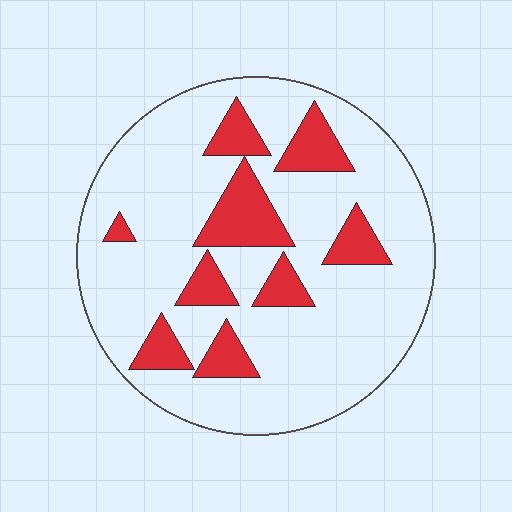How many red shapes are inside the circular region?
9.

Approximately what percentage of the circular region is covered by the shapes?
Approximately 20%.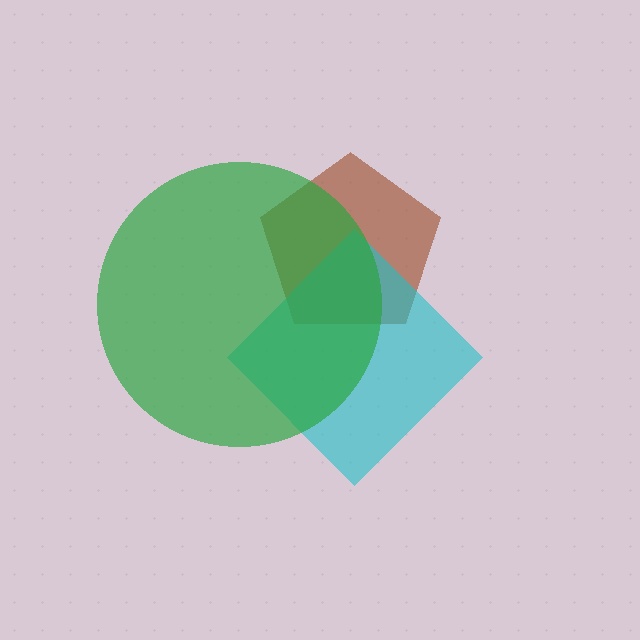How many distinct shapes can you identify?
There are 3 distinct shapes: a brown pentagon, a cyan diamond, a green circle.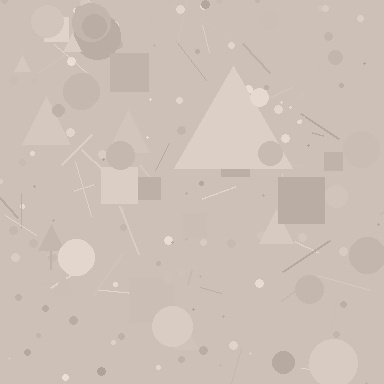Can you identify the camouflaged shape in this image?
The camouflaged shape is a triangle.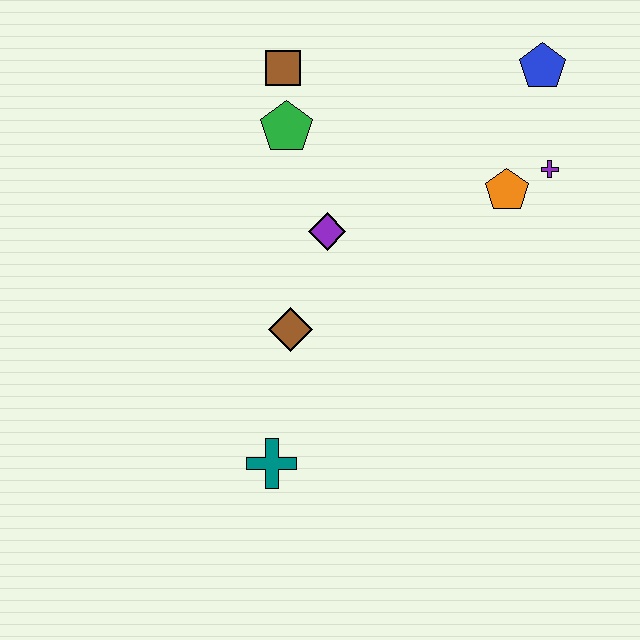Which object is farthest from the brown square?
The teal cross is farthest from the brown square.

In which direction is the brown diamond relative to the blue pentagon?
The brown diamond is below the blue pentagon.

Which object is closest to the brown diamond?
The purple diamond is closest to the brown diamond.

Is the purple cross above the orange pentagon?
Yes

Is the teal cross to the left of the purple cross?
Yes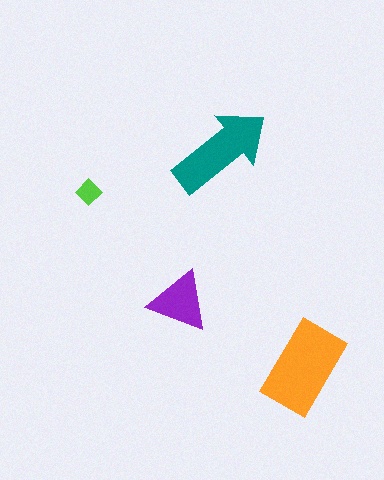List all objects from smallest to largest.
The lime diamond, the purple triangle, the teal arrow, the orange rectangle.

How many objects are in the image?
There are 4 objects in the image.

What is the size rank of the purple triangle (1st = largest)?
3rd.